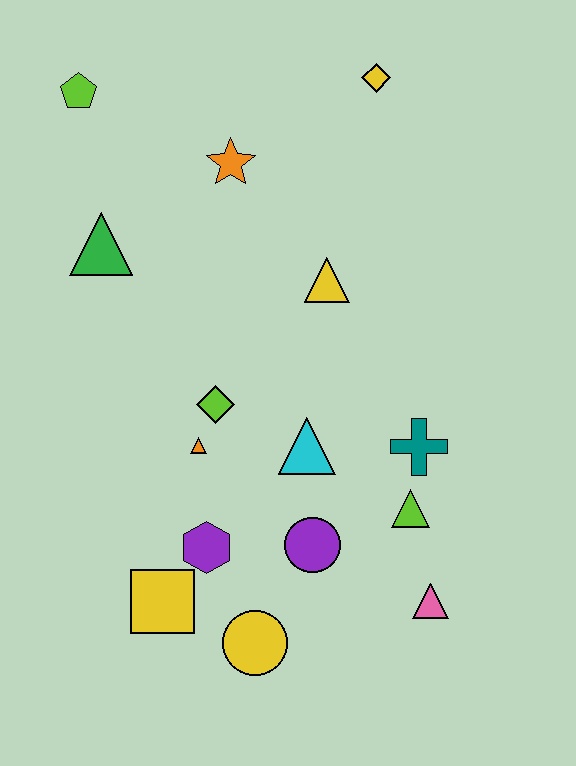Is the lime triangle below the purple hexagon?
No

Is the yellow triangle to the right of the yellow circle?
Yes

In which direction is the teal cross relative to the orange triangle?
The teal cross is to the right of the orange triangle.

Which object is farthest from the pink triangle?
The lime pentagon is farthest from the pink triangle.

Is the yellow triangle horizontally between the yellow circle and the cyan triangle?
No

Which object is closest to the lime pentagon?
The green triangle is closest to the lime pentagon.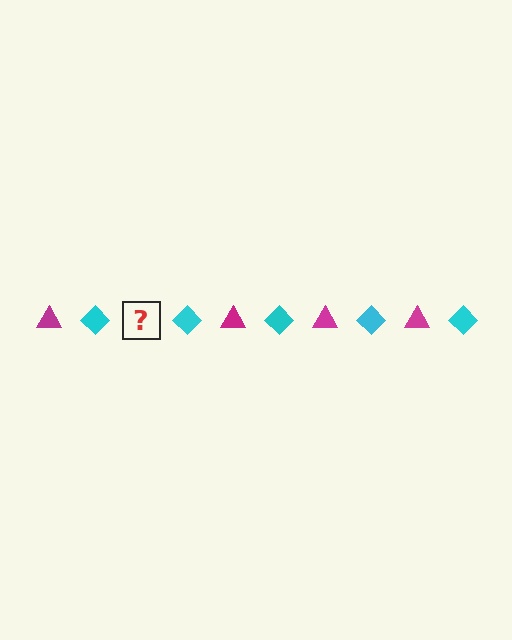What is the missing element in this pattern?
The missing element is a magenta triangle.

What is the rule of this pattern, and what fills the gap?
The rule is that the pattern alternates between magenta triangle and cyan diamond. The gap should be filled with a magenta triangle.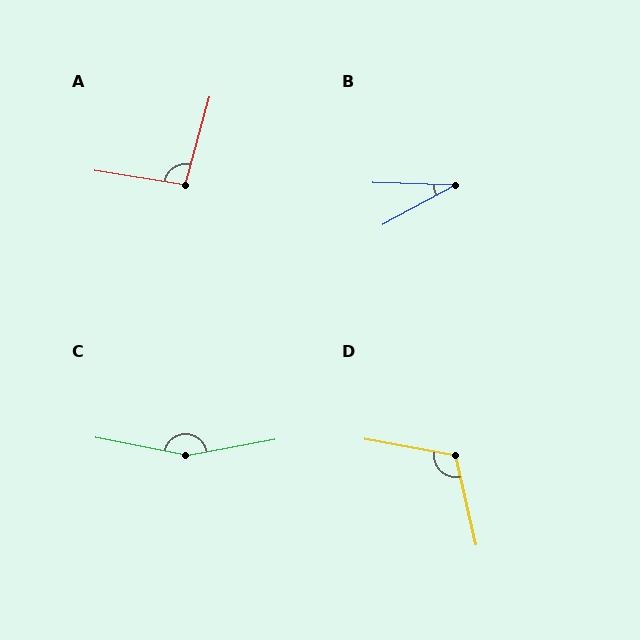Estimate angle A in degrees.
Approximately 96 degrees.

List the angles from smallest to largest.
B (30°), A (96°), D (113°), C (158°).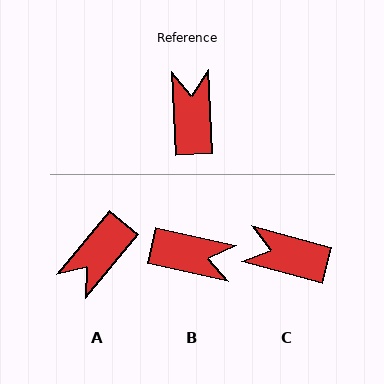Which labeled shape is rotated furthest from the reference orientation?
A, about 138 degrees away.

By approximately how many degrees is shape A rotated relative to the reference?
Approximately 138 degrees counter-clockwise.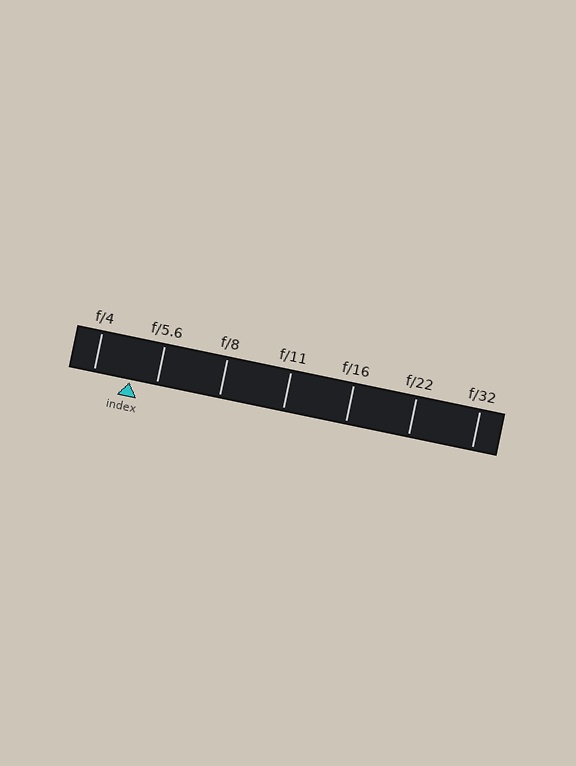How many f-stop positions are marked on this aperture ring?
There are 7 f-stop positions marked.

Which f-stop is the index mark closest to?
The index mark is closest to f/5.6.